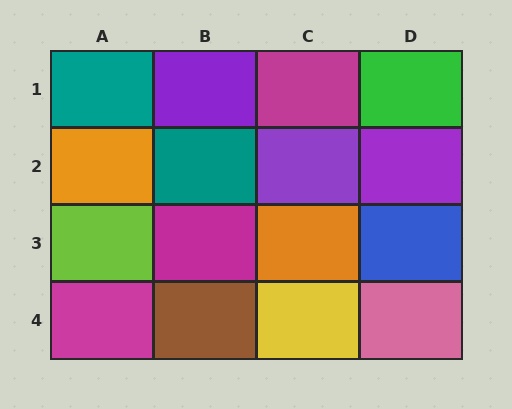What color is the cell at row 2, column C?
Purple.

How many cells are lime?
1 cell is lime.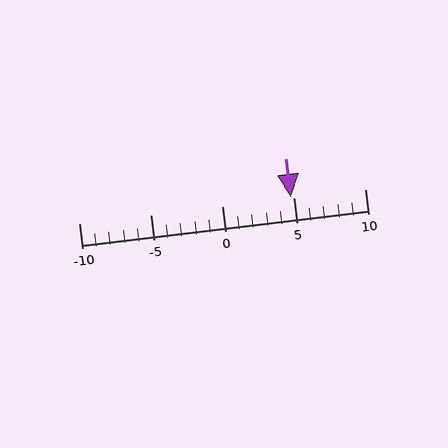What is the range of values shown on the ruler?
The ruler shows values from -10 to 10.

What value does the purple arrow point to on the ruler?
The purple arrow points to approximately 5.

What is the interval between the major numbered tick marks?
The major tick marks are spaced 5 units apart.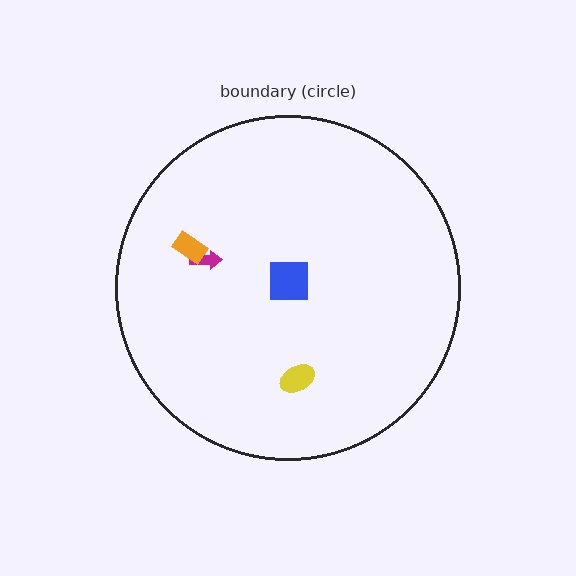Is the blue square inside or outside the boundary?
Inside.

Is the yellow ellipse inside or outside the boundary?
Inside.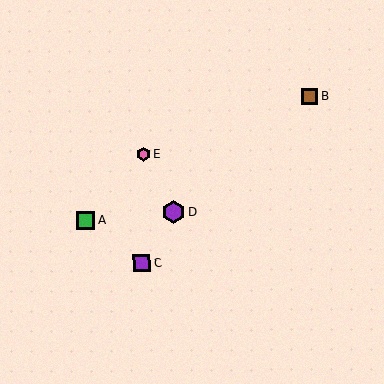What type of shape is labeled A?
Shape A is a green square.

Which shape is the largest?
The purple hexagon (labeled D) is the largest.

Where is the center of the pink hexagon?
The center of the pink hexagon is at (143, 154).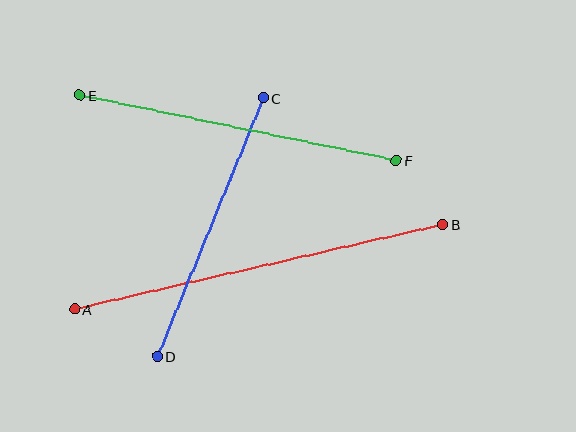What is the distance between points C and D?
The distance is approximately 279 pixels.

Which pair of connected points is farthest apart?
Points A and B are farthest apart.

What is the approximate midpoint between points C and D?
The midpoint is at approximately (210, 227) pixels.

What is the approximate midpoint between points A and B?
The midpoint is at approximately (259, 267) pixels.